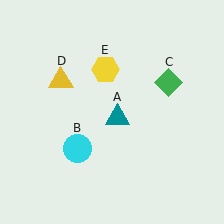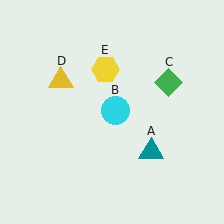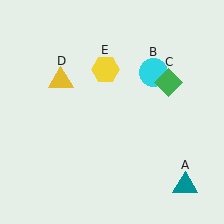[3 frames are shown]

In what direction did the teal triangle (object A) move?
The teal triangle (object A) moved down and to the right.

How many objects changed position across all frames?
2 objects changed position: teal triangle (object A), cyan circle (object B).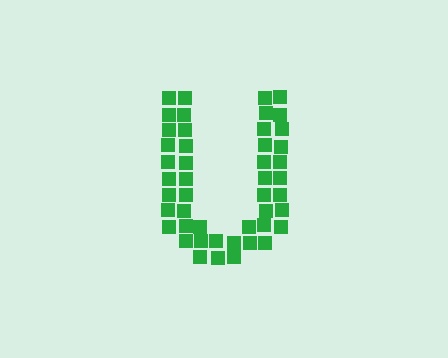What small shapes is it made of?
It is made of small squares.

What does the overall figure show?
The overall figure shows the letter U.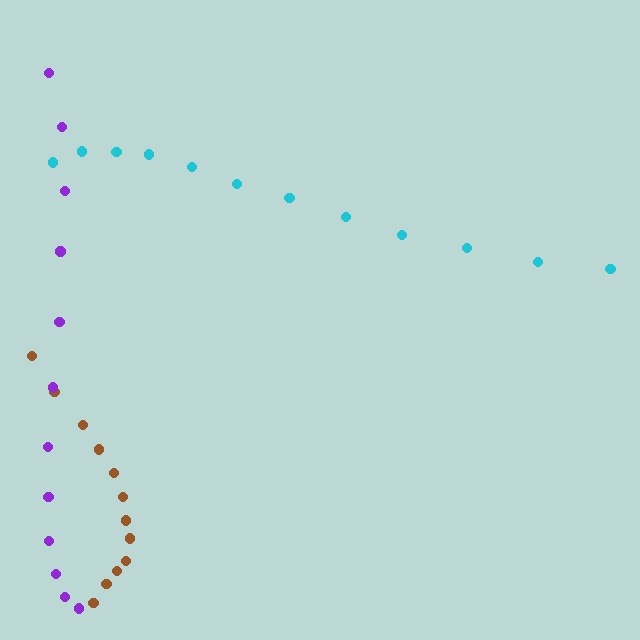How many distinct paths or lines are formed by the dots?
There are 3 distinct paths.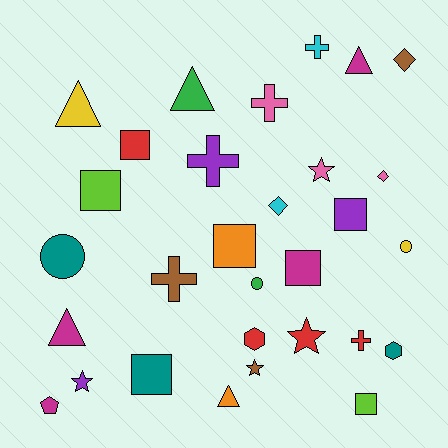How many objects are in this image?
There are 30 objects.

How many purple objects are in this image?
There are 3 purple objects.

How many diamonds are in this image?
There are 3 diamonds.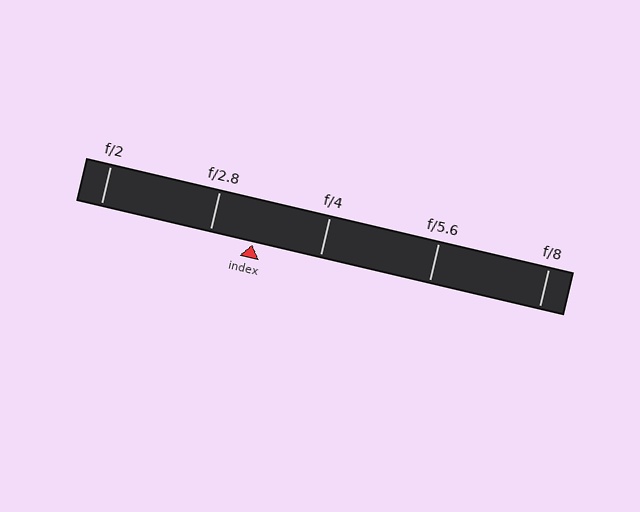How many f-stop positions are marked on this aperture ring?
There are 5 f-stop positions marked.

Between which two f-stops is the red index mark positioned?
The index mark is between f/2.8 and f/4.